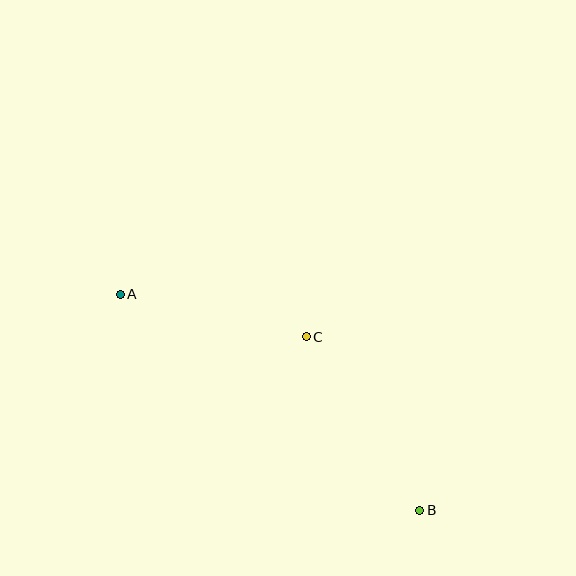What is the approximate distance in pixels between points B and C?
The distance between B and C is approximately 207 pixels.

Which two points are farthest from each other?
Points A and B are farthest from each other.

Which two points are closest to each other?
Points A and C are closest to each other.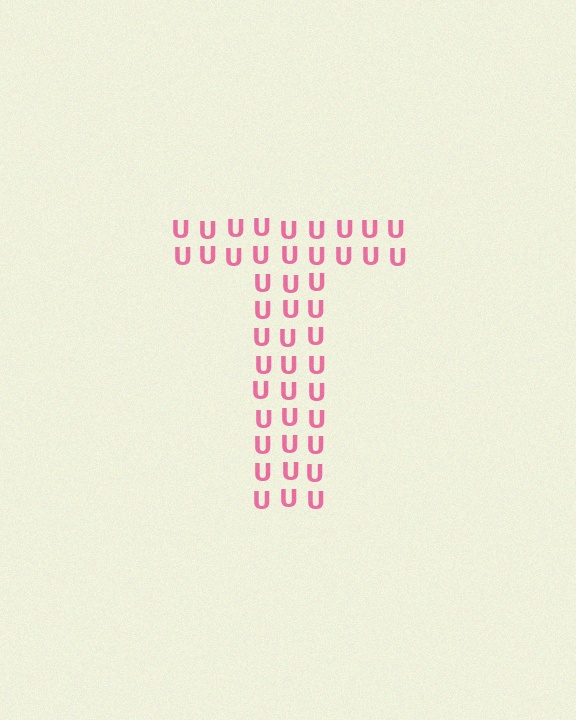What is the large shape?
The large shape is the letter T.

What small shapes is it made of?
It is made of small letter U's.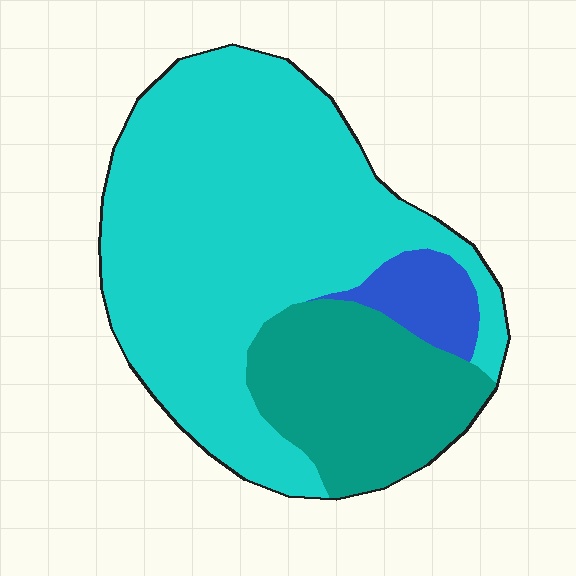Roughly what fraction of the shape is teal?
Teal covers 25% of the shape.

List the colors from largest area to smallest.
From largest to smallest: cyan, teal, blue.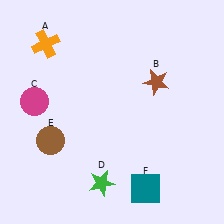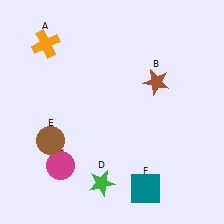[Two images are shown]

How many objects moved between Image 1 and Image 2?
1 object moved between the two images.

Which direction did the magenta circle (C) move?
The magenta circle (C) moved down.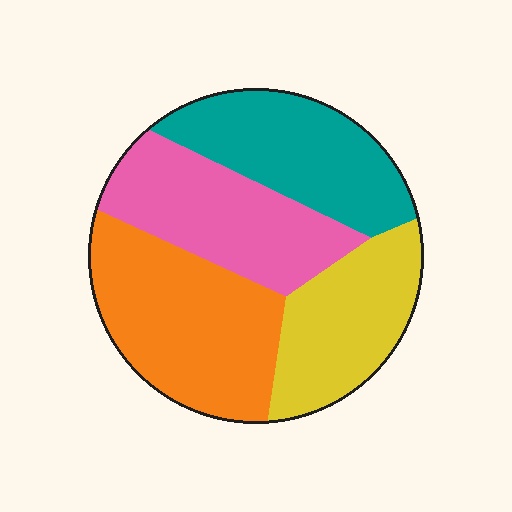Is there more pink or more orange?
Orange.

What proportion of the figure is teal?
Teal covers roughly 25% of the figure.